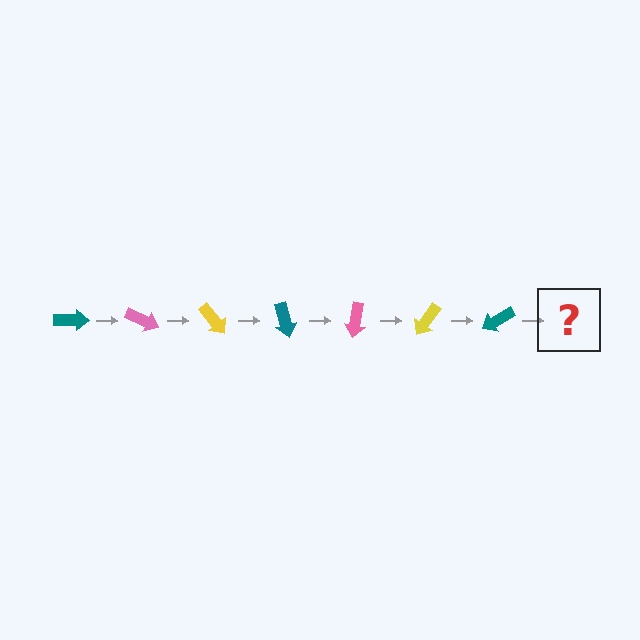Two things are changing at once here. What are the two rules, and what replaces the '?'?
The two rules are that it rotates 25 degrees each step and the color cycles through teal, pink, and yellow. The '?' should be a pink arrow, rotated 175 degrees from the start.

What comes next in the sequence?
The next element should be a pink arrow, rotated 175 degrees from the start.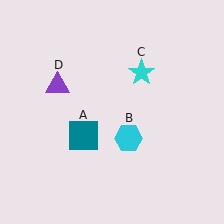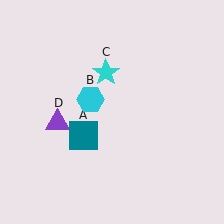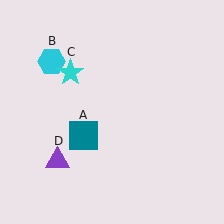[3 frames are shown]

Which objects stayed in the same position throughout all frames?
Teal square (object A) remained stationary.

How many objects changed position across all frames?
3 objects changed position: cyan hexagon (object B), cyan star (object C), purple triangle (object D).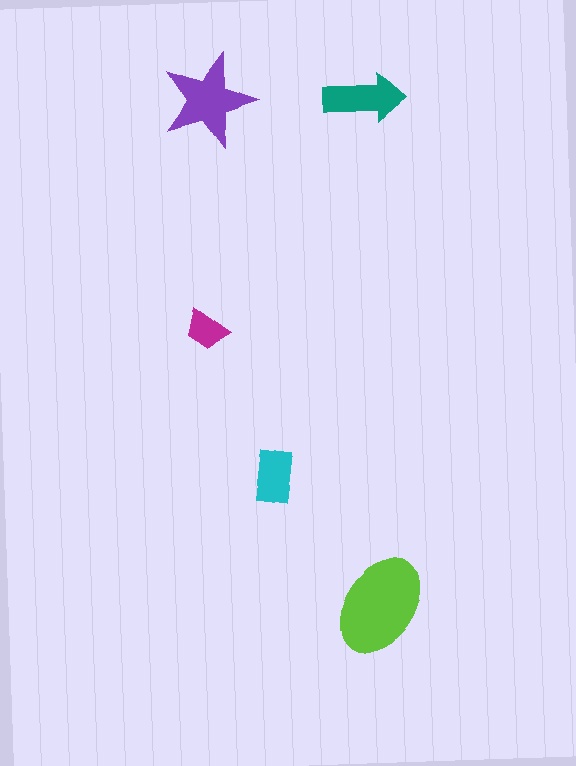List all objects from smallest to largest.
The magenta trapezoid, the cyan rectangle, the teal arrow, the purple star, the lime ellipse.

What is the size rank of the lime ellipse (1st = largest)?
1st.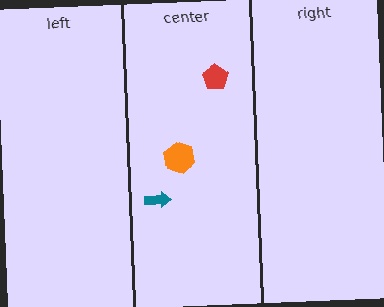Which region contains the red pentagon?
The center region.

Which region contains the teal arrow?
The center region.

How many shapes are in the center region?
3.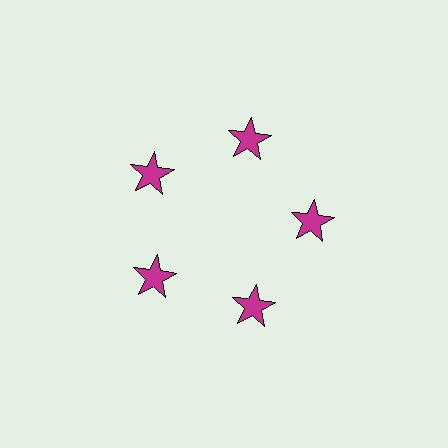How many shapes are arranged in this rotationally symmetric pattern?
There are 5 shapes, arranged in 5 groups of 1.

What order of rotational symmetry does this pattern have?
This pattern has 5-fold rotational symmetry.